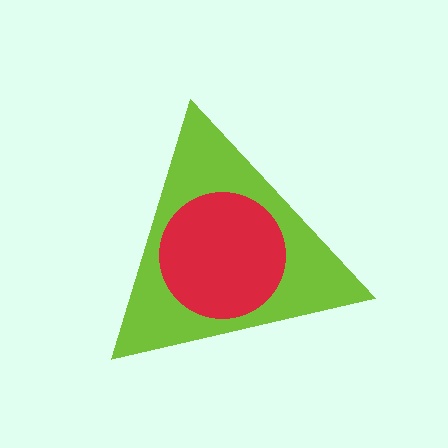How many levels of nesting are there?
2.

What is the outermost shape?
The lime triangle.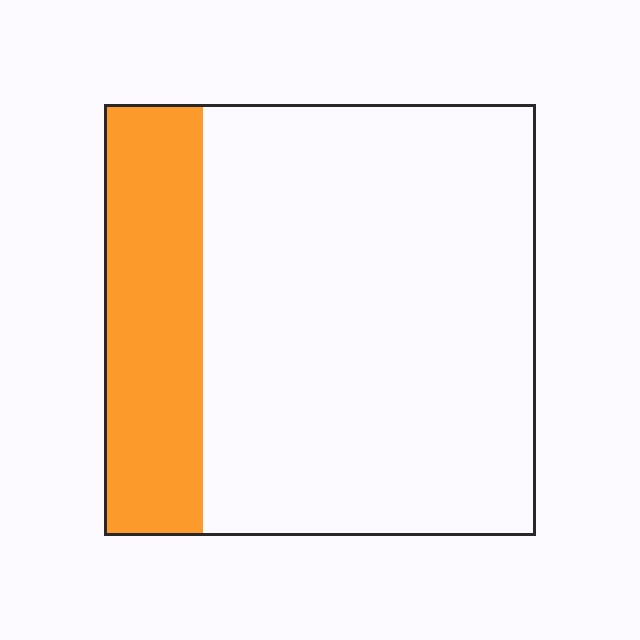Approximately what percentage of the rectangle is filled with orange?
Approximately 25%.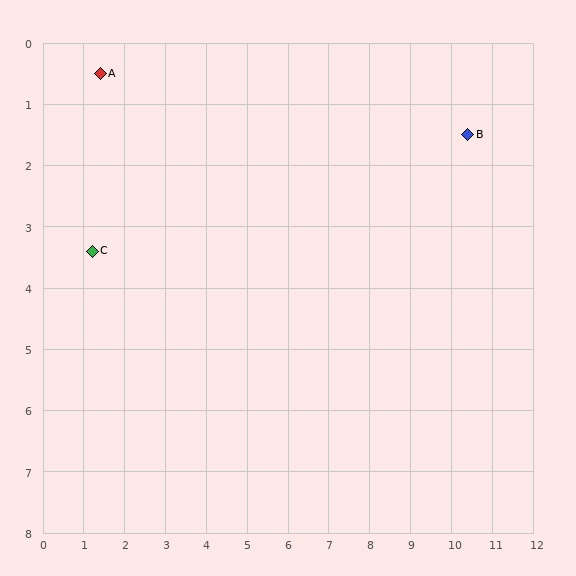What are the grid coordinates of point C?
Point C is at approximately (1.2, 3.4).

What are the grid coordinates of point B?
Point B is at approximately (10.4, 1.5).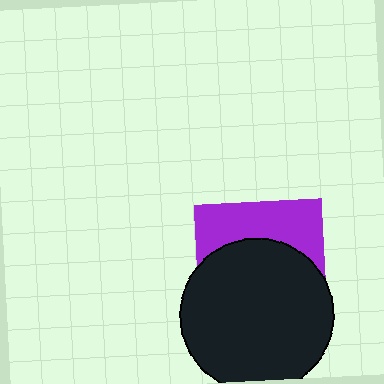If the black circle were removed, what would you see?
You would see the complete purple square.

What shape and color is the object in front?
The object in front is a black circle.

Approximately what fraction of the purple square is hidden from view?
Roughly 64% of the purple square is hidden behind the black circle.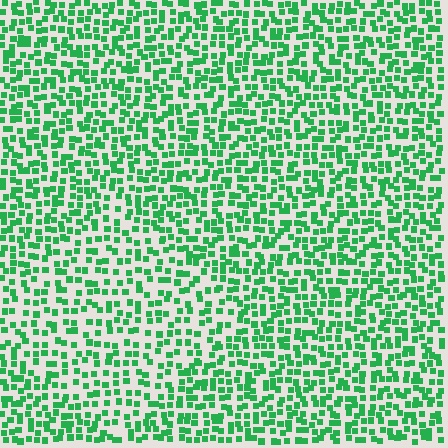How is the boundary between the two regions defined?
The boundary is defined by a change in element density (approximately 1.5x ratio). All elements are the same color, size, and shape.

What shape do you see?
I see a diamond.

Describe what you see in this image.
The image contains small green elements arranged at two different densities. A diamond-shaped region is visible where the elements are less densely packed than the surrounding area.